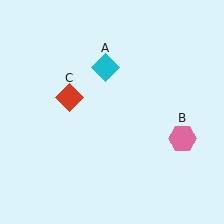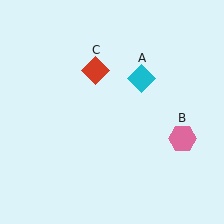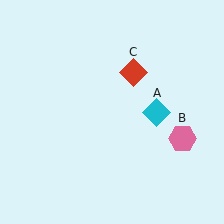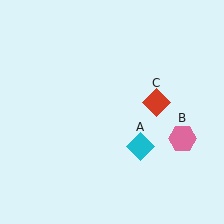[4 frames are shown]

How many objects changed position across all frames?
2 objects changed position: cyan diamond (object A), red diamond (object C).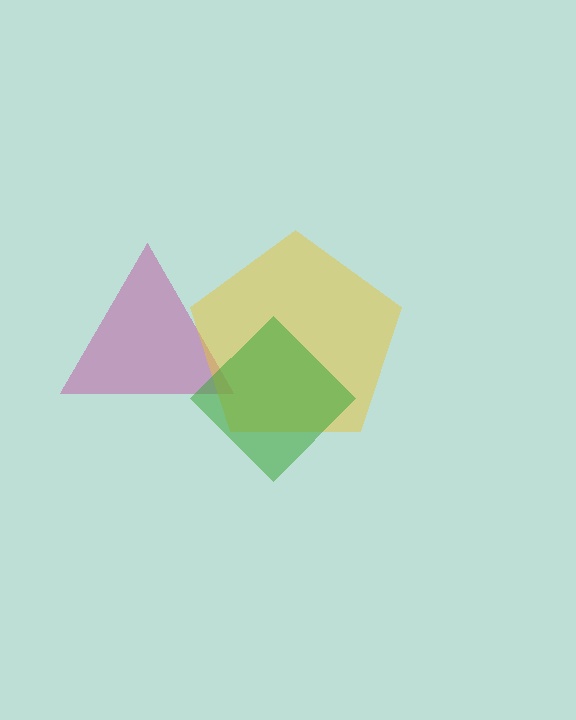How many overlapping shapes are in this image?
There are 3 overlapping shapes in the image.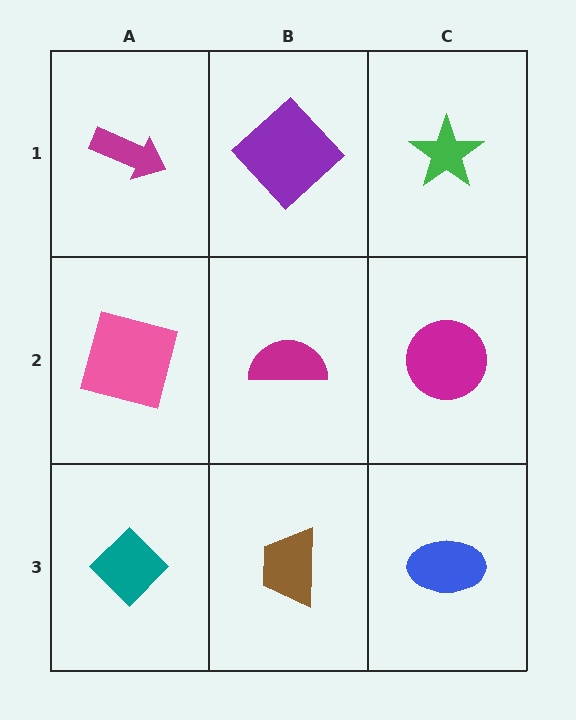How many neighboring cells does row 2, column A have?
3.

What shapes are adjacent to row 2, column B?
A purple diamond (row 1, column B), a brown trapezoid (row 3, column B), a pink square (row 2, column A), a magenta circle (row 2, column C).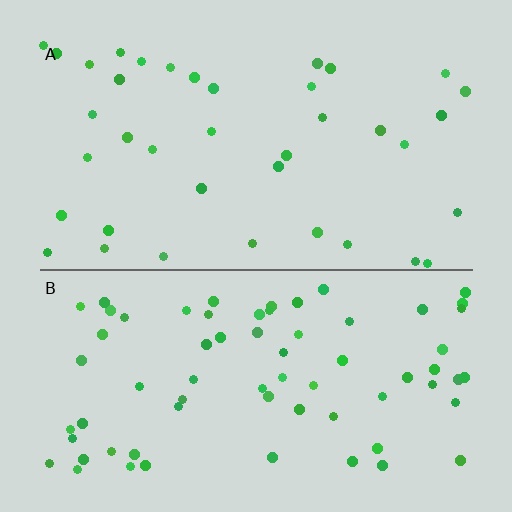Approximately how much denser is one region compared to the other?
Approximately 1.8× — region B over region A.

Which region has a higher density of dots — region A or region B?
B (the bottom).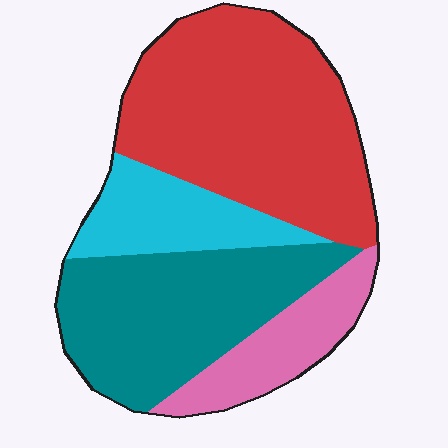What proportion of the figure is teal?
Teal covers roughly 30% of the figure.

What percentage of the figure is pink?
Pink covers about 15% of the figure.